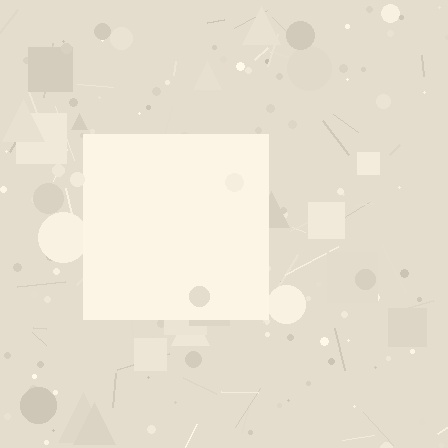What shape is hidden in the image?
A square is hidden in the image.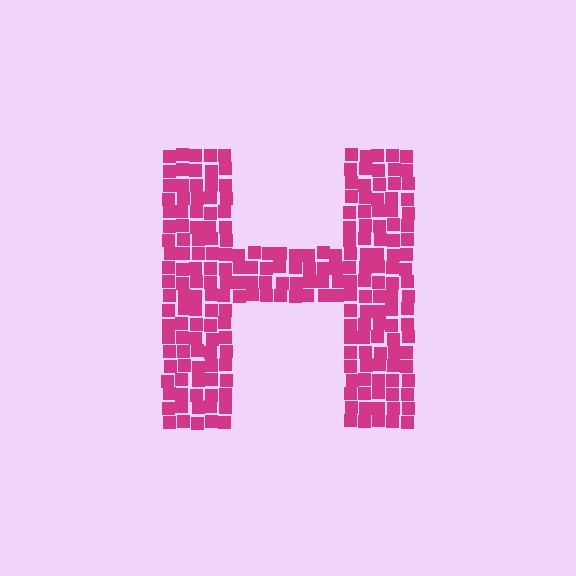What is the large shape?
The large shape is the letter H.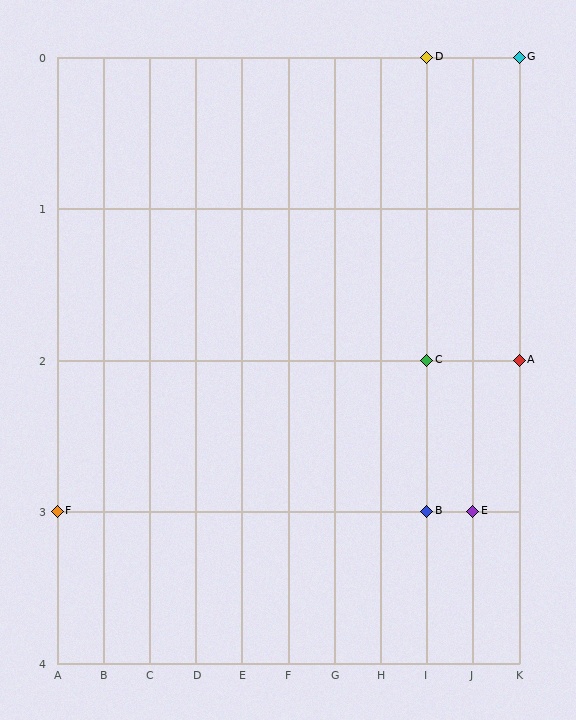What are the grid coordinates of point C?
Point C is at grid coordinates (I, 2).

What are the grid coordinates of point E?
Point E is at grid coordinates (J, 3).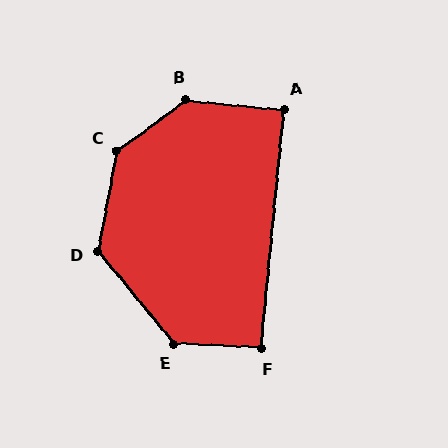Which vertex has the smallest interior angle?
A, at approximately 90 degrees.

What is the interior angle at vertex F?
Approximately 93 degrees (approximately right).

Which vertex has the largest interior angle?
B, at approximately 138 degrees.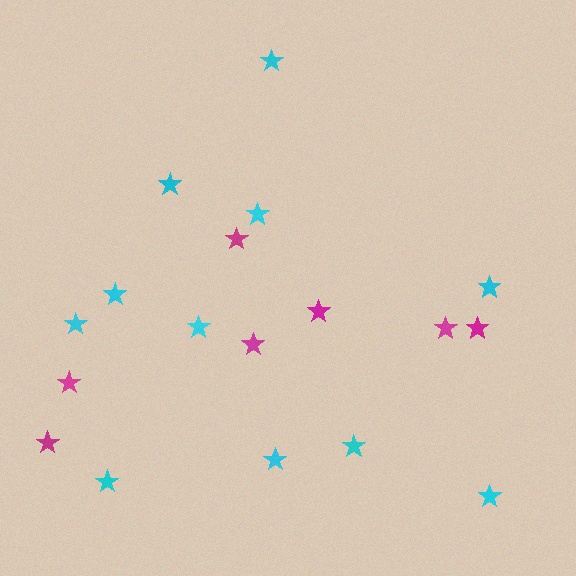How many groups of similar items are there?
There are 2 groups: one group of cyan stars (11) and one group of magenta stars (7).